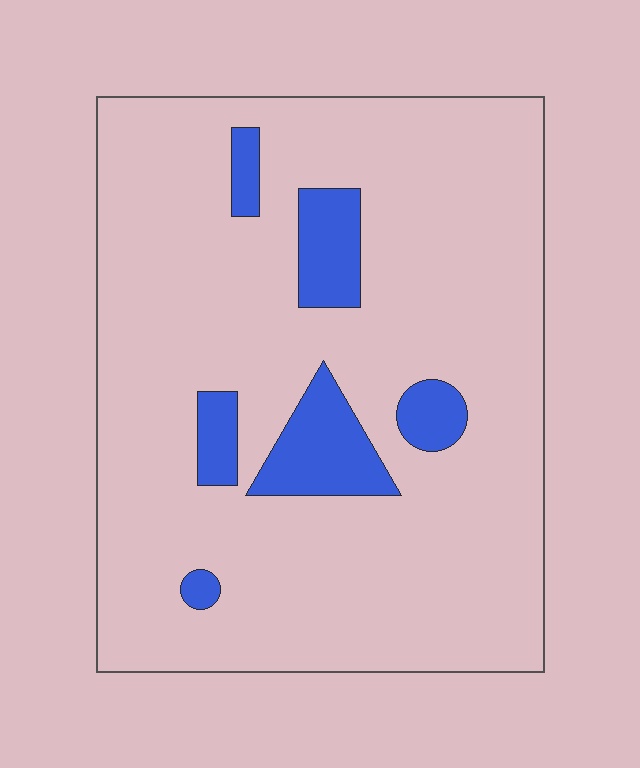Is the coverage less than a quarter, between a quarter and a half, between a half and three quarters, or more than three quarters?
Less than a quarter.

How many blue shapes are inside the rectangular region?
6.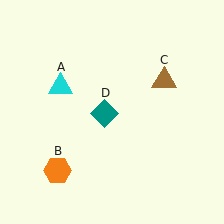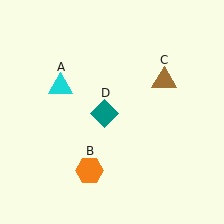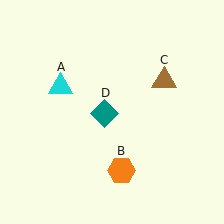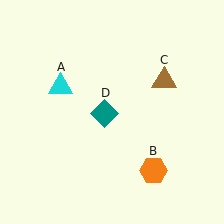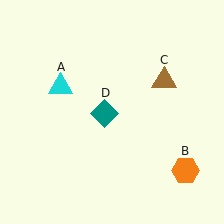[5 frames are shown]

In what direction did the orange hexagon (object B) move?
The orange hexagon (object B) moved right.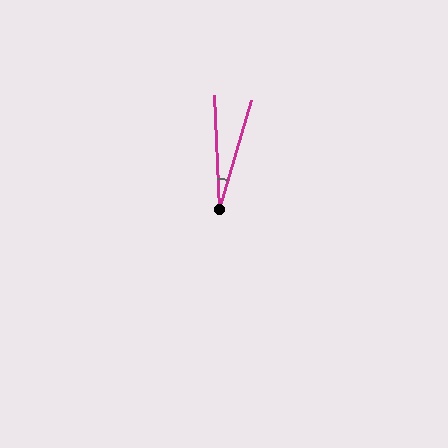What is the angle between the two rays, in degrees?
Approximately 19 degrees.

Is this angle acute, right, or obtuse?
It is acute.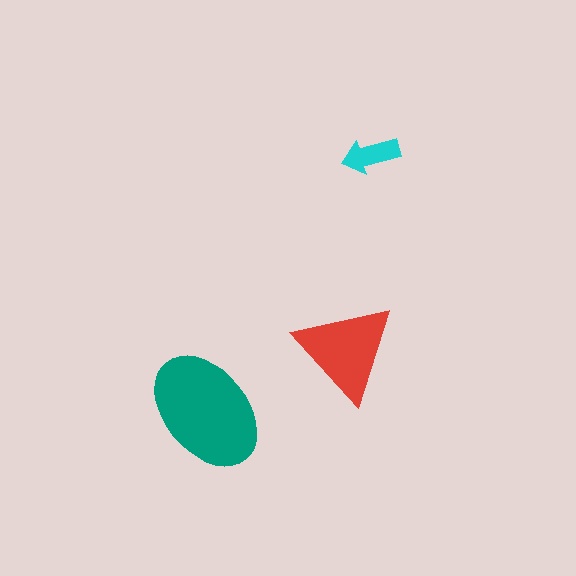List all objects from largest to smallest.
The teal ellipse, the red triangle, the cyan arrow.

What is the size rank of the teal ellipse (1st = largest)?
1st.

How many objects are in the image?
There are 3 objects in the image.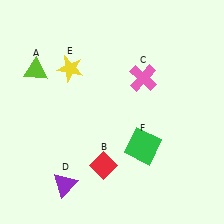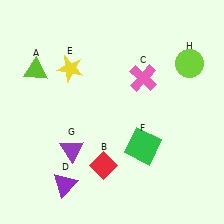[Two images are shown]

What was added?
A purple triangle (G), a lime circle (H) were added in Image 2.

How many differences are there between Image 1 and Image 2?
There are 2 differences between the two images.